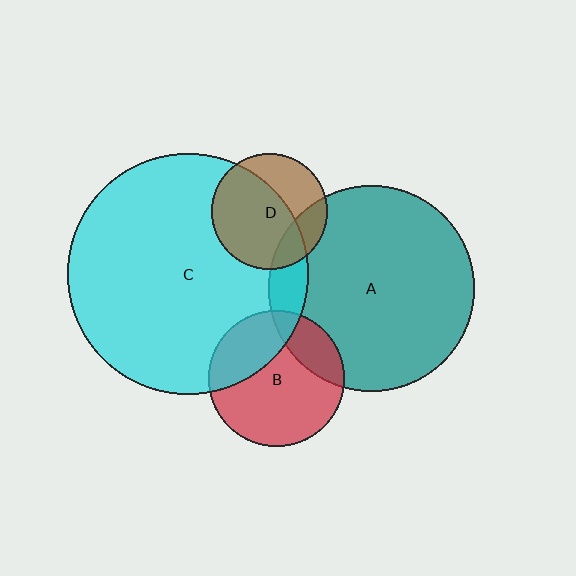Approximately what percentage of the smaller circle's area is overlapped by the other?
Approximately 10%.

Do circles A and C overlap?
Yes.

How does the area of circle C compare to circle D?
Approximately 4.3 times.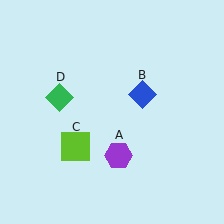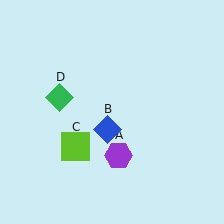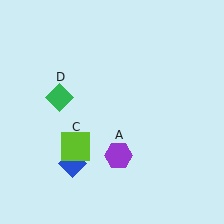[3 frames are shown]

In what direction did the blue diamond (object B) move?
The blue diamond (object B) moved down and to the left.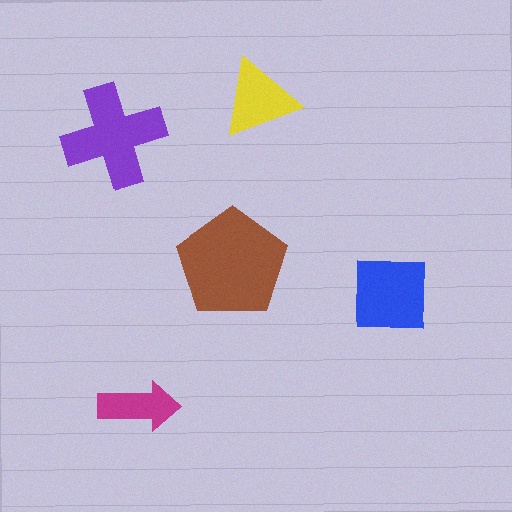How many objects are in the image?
There are 5 objects in the image.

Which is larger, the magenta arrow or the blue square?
The blue square.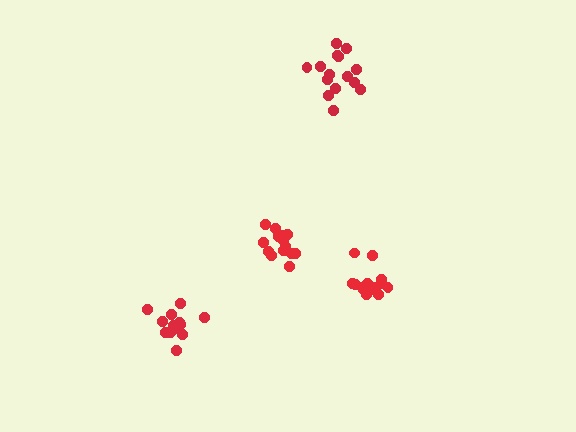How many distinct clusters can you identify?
There are 4 distinct clusters.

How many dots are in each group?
Group 1: 15 dots, Group 2: 15 dots, Group 3: 14 dots, Group 4: 15 dots (59 total).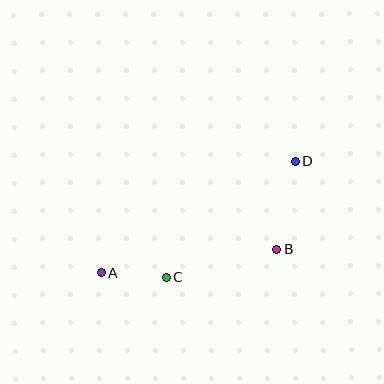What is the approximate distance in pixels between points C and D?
The distance between C and D is approximately 173 pixels.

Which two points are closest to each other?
Points A and C are closest to each other.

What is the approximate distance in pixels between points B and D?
The distance between B and D is approximately 90 pixels.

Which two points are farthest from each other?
Points A and D are farthest from each other.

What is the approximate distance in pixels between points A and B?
The distance between A and B is approximately 177 pixels.